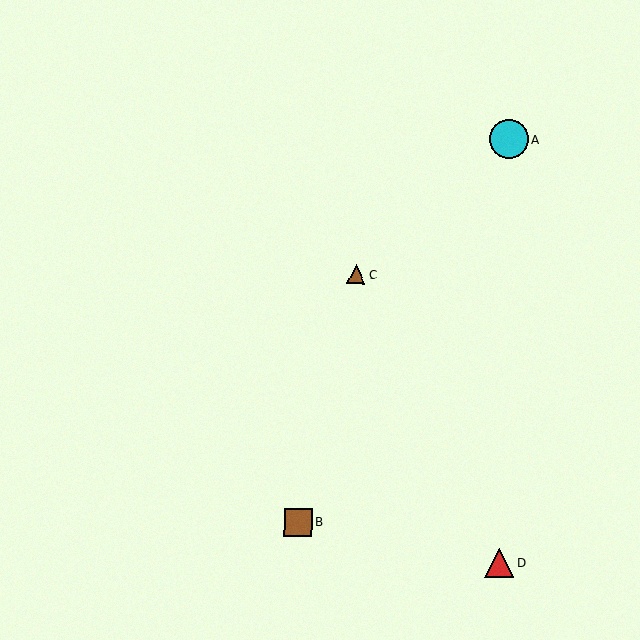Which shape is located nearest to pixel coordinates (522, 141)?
The cyan circle (labeled A) at (509, 139) is nearest to that location.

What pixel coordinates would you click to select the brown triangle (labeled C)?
Click at (356, 274) to select the brown triangle C.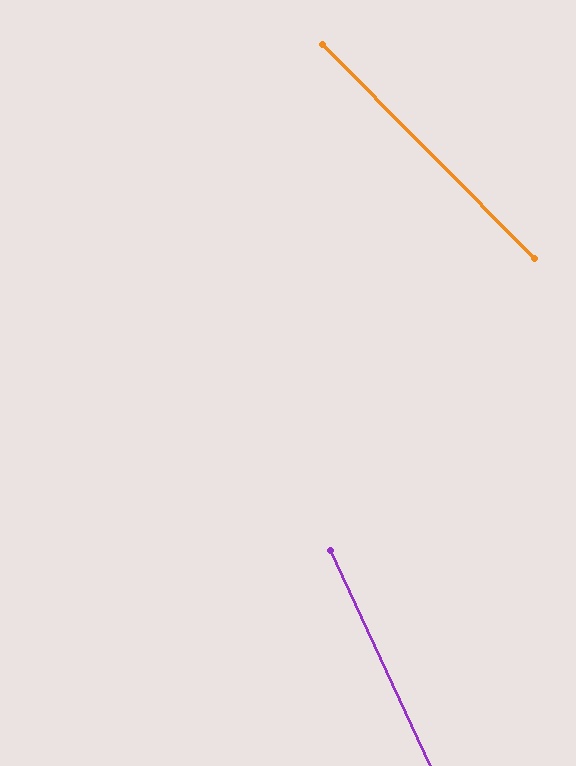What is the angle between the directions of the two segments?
Approximately 20 degrees.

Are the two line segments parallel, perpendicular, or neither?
Neither parallel nor perpendicular — they differ by about 20°.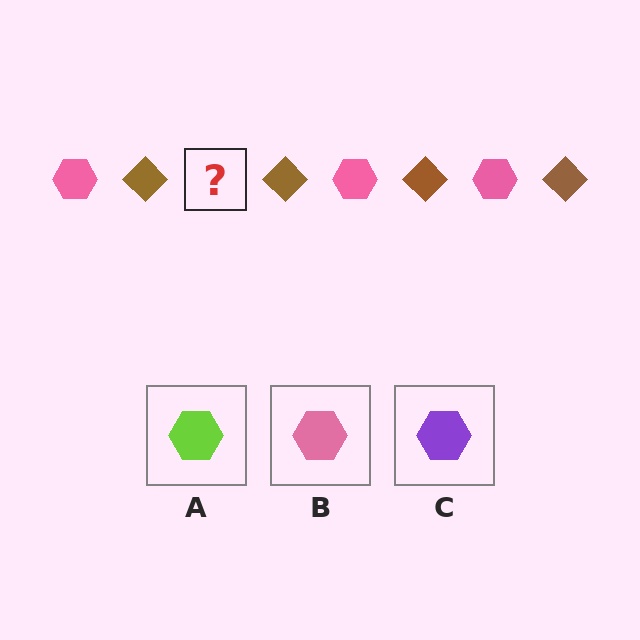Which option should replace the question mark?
Option B.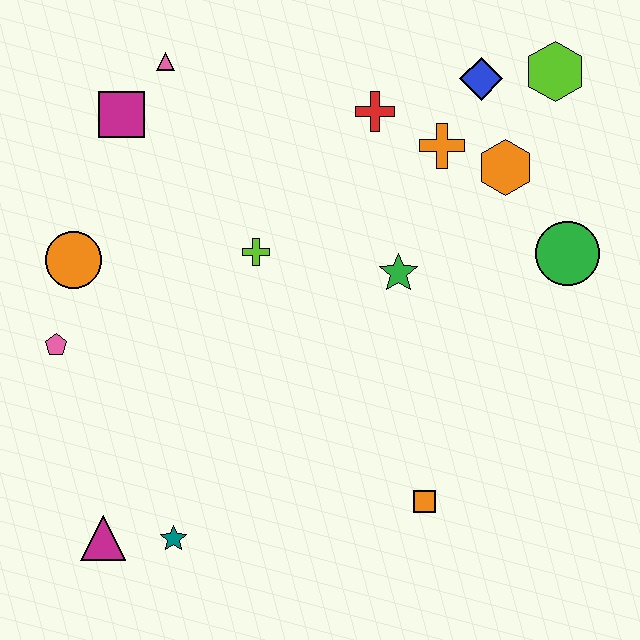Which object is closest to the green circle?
The orange hexagon is closest to the green circle.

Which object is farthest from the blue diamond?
The magenta triangle is farthest from the blue diamond.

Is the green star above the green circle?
No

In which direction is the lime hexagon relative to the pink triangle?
The lime hexagon is to the right of the pink triangle.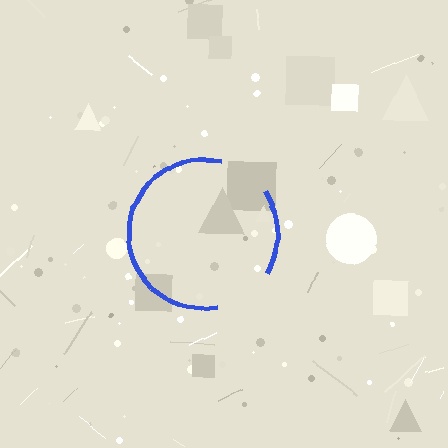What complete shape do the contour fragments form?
The contour fragments form a circle.